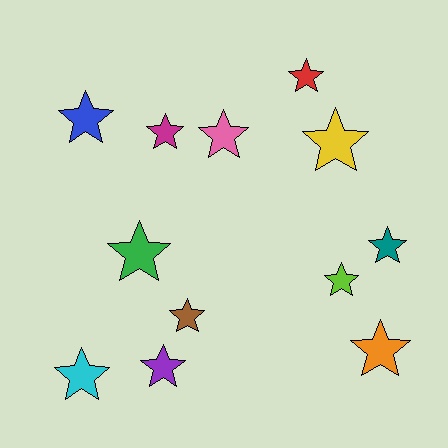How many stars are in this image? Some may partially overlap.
There are 12 stars.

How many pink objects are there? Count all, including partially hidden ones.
There is 1 pink object.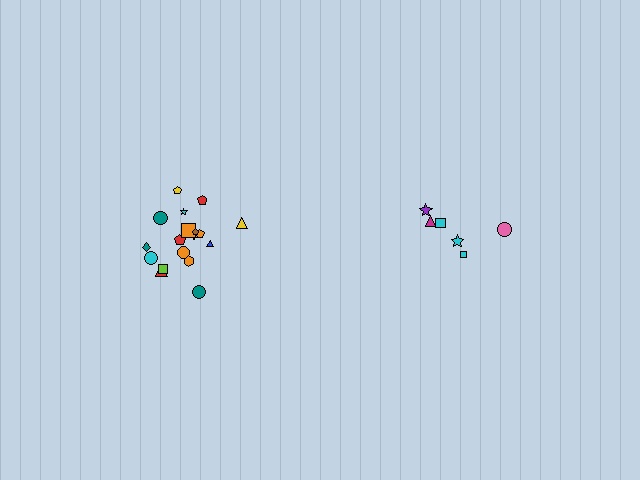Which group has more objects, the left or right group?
The left group.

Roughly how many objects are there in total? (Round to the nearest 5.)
Roughly 25 objects in total.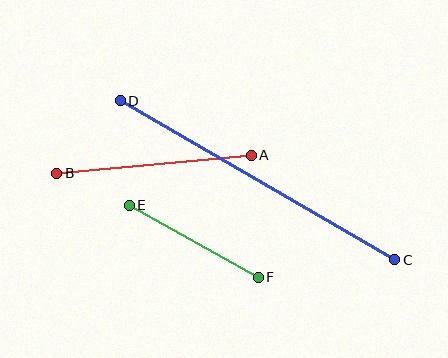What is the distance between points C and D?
The distance is approximately 317 pixels.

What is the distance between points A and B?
The distance is approximately 195 pixels.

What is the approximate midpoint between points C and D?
The midpoint is at approximately (258, 180) pixels.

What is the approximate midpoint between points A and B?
The midpoint is at approximately (154, 164) pixels.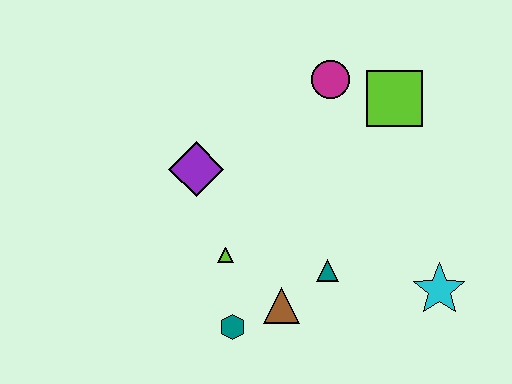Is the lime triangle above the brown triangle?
Yes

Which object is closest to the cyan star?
The teal triangle is closest to the cyan star.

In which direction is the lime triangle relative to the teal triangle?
The lime triangle is to the left of the teal triangle.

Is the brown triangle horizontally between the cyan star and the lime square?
No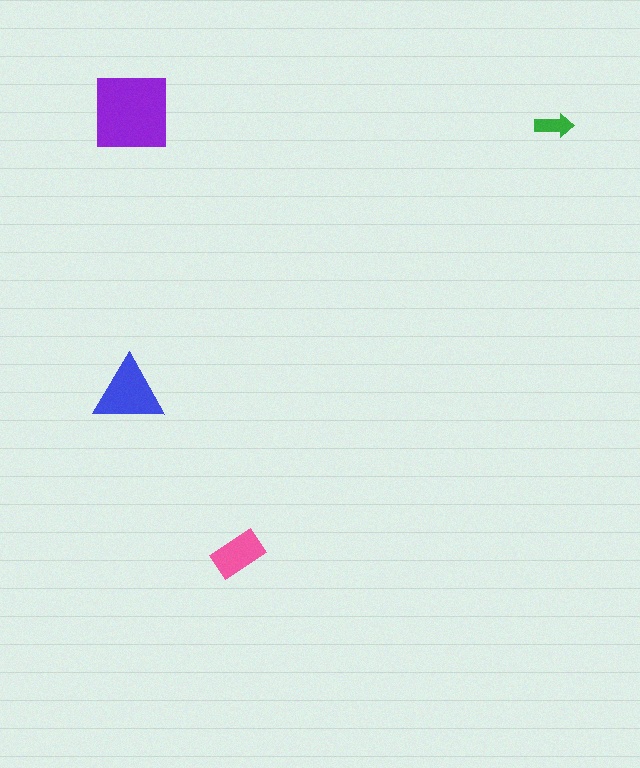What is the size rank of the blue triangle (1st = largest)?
2nd.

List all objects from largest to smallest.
The purple square, the blue triangle, the pink rectangle, the green arrow.